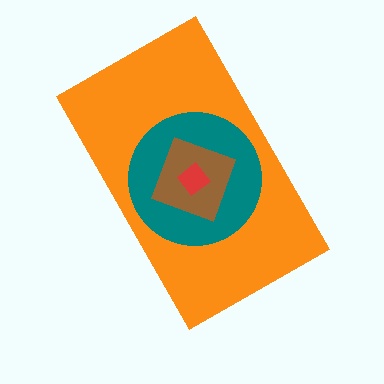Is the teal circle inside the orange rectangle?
Yes.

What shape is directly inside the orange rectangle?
The teal circle.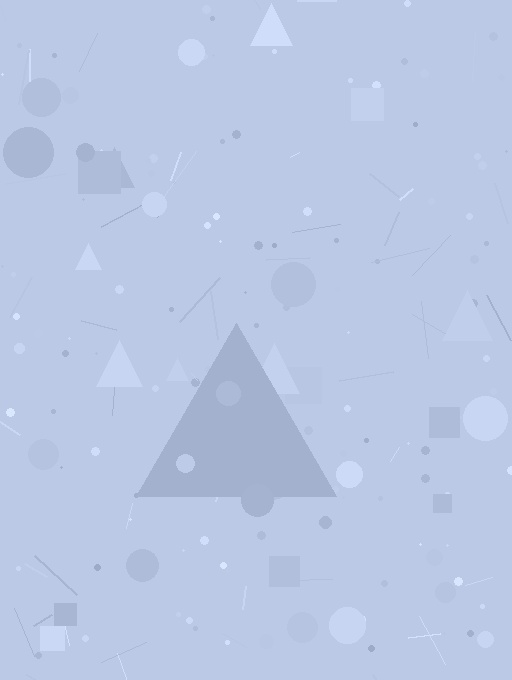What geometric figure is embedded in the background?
A triangle is embedded in the background.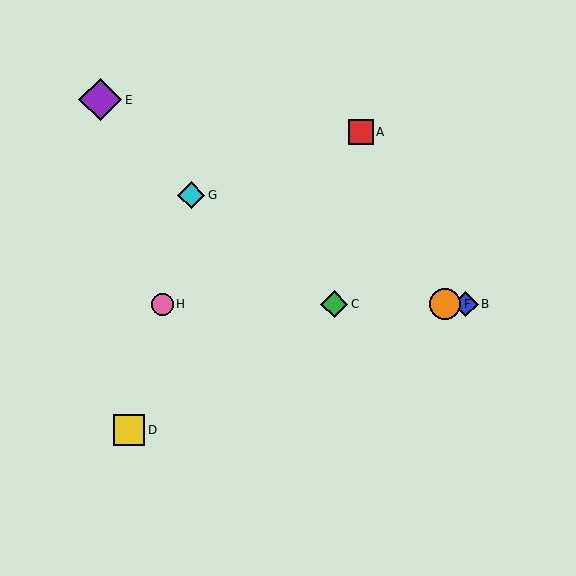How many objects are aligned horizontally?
4 objects (B, C, F, H) are aligned horizontally.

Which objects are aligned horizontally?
Objects B, C, F, H are aligned horizontally.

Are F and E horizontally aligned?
No, F is at y≈304 and E is at y≈100.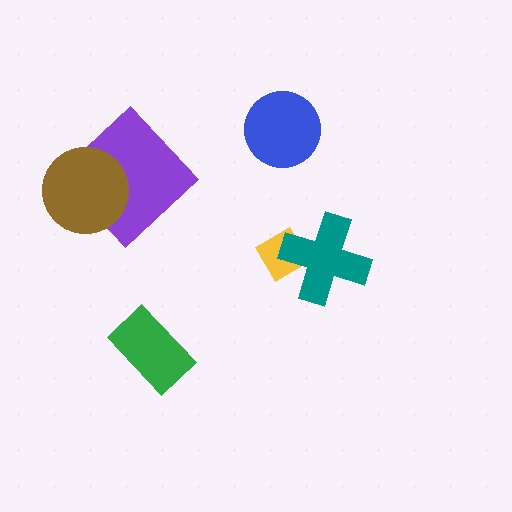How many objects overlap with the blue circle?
0 objects overlap with the blue circle.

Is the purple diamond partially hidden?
Yes, it is partially covered by another shape.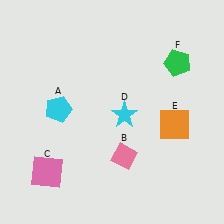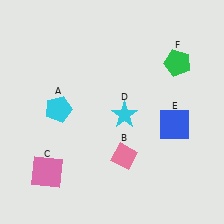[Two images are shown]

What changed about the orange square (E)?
In Image 1, E is orange. In Image 2, it changed to blue.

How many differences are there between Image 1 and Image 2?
There is 1 difference between the two images.